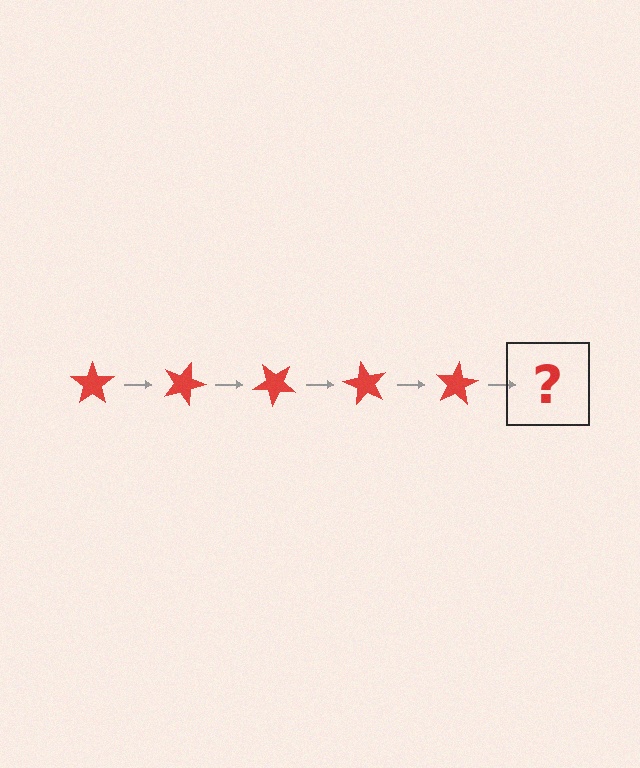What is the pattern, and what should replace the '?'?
The pattern is that the star rotates 20 degrees each step. The '?' should be a red star rotated 100 degrees.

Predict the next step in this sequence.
The next step is a red star rotated 100 degrees.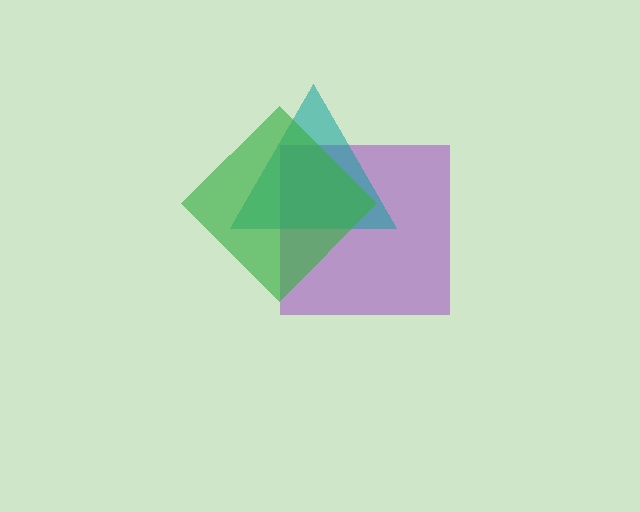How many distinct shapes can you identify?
There are 3 distinct shapes: a purple square, a teal triangle, a green diamond.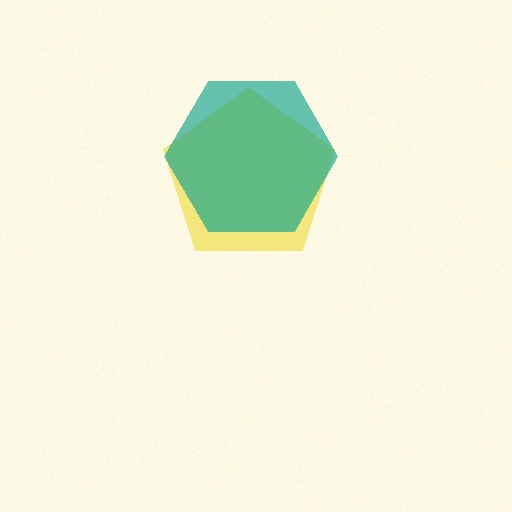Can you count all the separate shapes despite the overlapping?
Yes, there are 2 separate shapes.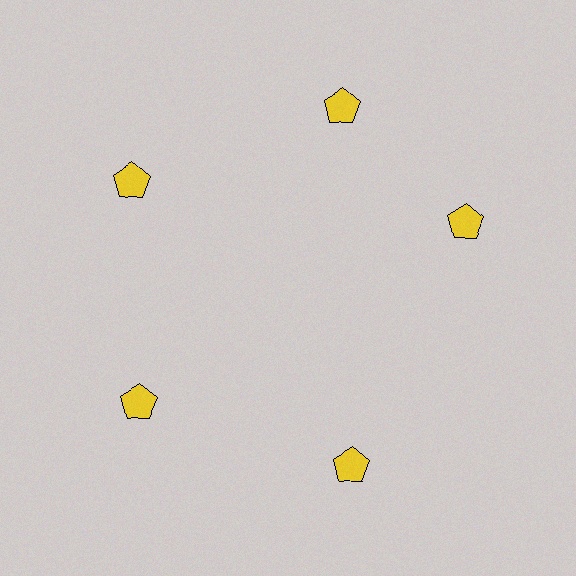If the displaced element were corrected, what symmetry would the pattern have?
It would have 5-fold rotational symmetry — the pattern would map onto itself every 72 degrees.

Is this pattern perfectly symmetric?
No. The 5 yellow pentagons are arranged in a ring, but one element near the 3 o'clock position is rotated out of alignment along the ring, breaking the 5-fold rotational symmetry.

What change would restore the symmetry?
The symmetry would be restored by rotating it back into even spacing with its neighbors so that all 5 pentagons sit at equal angles and equal distance from the center.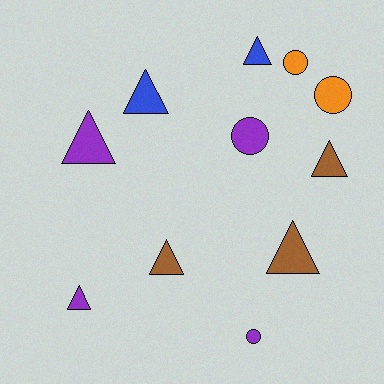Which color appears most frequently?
Purple, with 4 objects.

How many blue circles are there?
There are no blue circles.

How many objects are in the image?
There are 11 objects.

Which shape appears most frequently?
Triangle, with 7 objects.